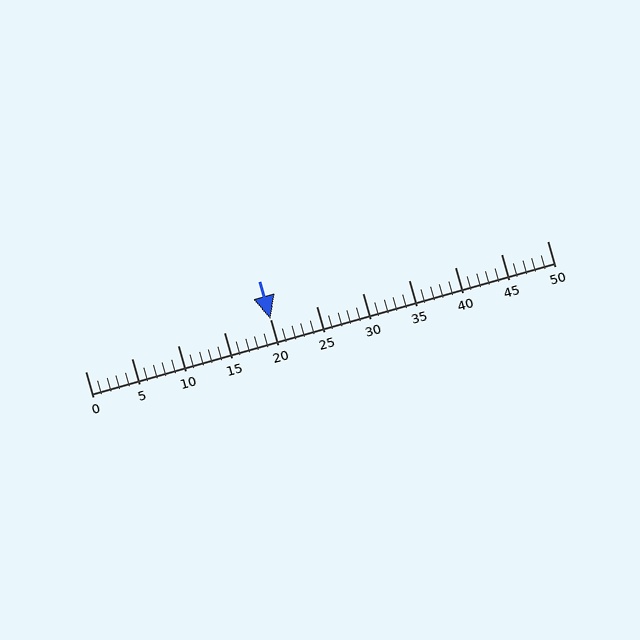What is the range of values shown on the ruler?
The ruler shows values from 0 to 50.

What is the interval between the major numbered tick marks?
The major tick marks are spaced 5 units apart.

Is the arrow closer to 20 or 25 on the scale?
The arrow is closer to 20.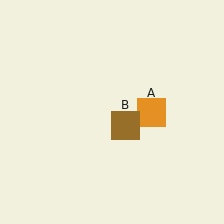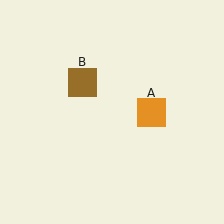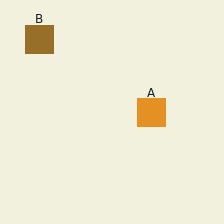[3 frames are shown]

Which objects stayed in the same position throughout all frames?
Orange square (object A) remained stationary.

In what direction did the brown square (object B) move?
The brown square (object B) moved up and to the left.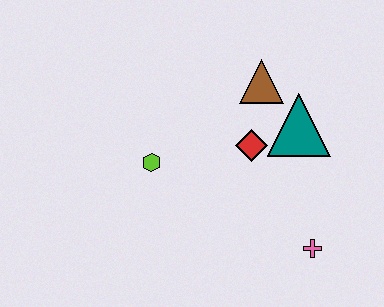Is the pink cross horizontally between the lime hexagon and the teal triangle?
No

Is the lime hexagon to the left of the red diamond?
Yes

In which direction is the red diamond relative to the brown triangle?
The red diamond is below the brown triangle.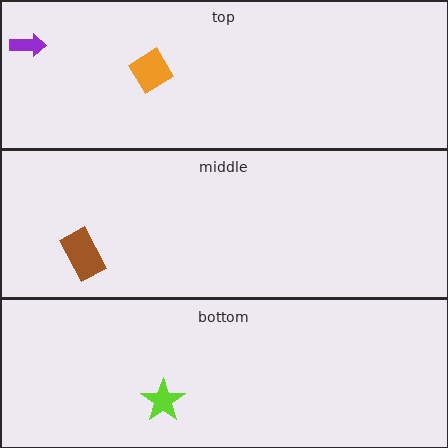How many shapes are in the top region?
2.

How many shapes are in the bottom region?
1.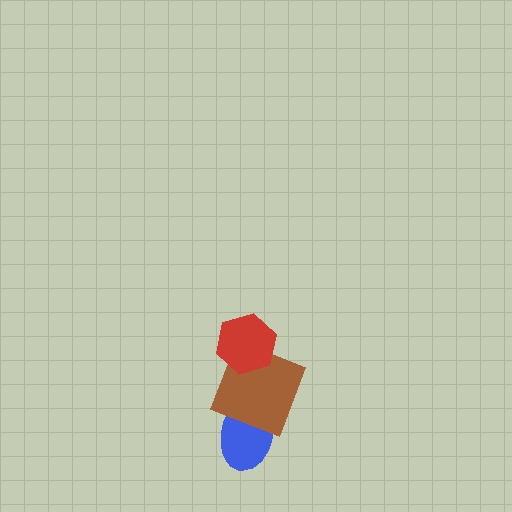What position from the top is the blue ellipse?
The blue ellipse is 3rd from the top.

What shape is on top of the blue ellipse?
The brown square is on top of the blue ellipse.